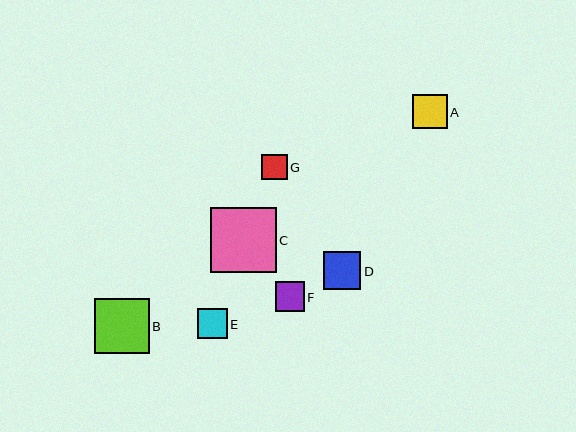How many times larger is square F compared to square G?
Square F is approximately 1.2 times the size of square G.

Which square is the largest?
Square C is the largest with a size of approximately 65 pixels.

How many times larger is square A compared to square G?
Square A is approximately 1.4 times the size of square G.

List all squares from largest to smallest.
From largest to smallest: C, B, D, A, E, F, G.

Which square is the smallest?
Square G is the smallest with a size of approximately 25 pixels.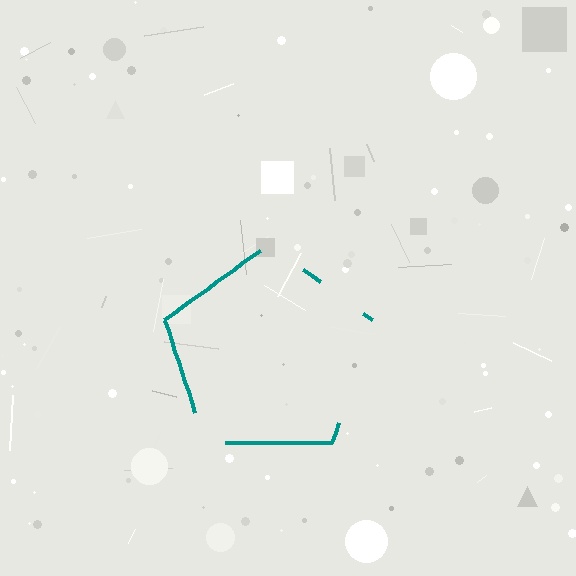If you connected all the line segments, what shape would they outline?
They would outline a pentagon.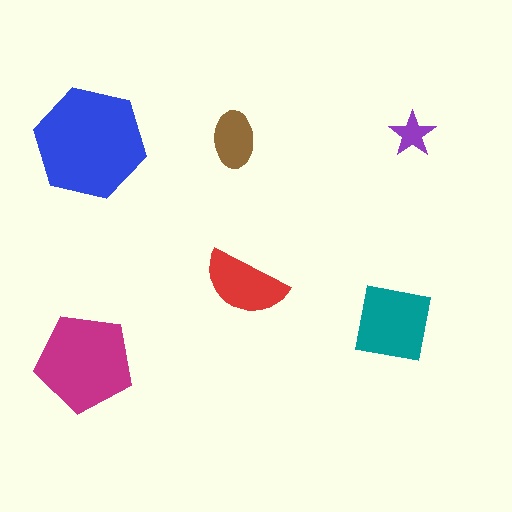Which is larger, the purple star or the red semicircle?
The red semicircle.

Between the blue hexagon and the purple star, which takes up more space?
The blue hexagon.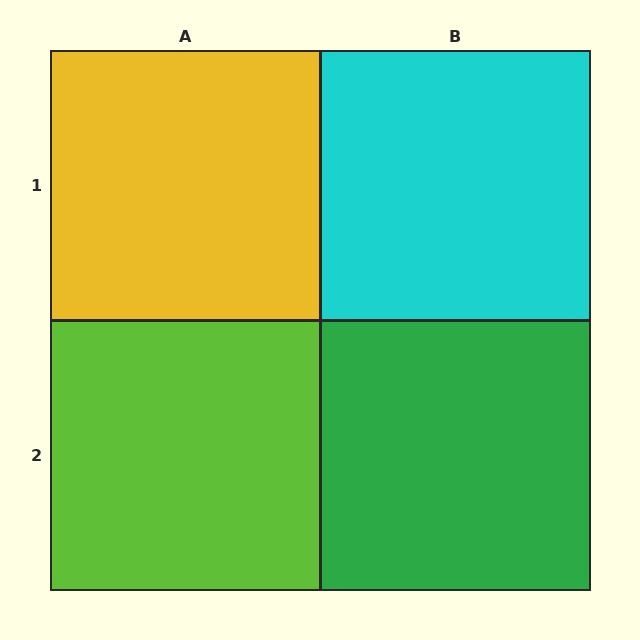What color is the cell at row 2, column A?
Lime.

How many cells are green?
1 cell is green.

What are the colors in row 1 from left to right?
Yellow, cyan.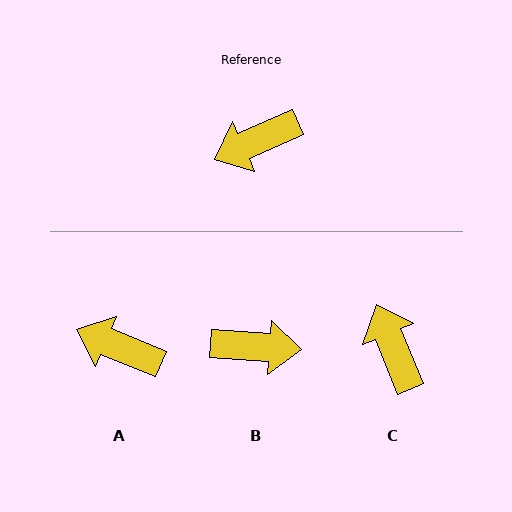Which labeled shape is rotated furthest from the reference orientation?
B, about 152 degrees away.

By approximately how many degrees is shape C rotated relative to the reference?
Approximately 92 degrees clockwise.